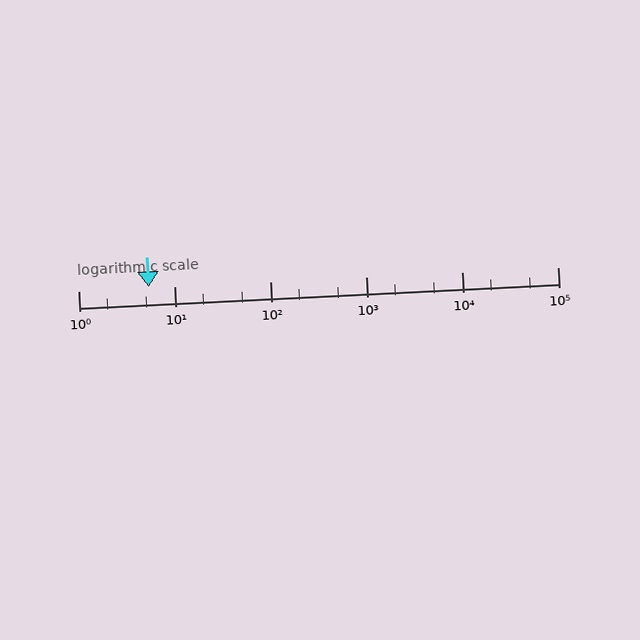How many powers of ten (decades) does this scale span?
The scale spans 5 decades, from 1 to 100000.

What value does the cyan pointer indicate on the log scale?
The pointer indicates approximately 5.4.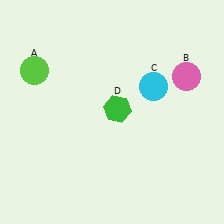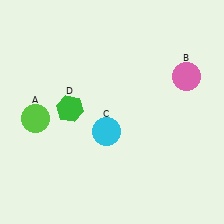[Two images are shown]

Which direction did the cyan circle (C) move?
The cyan circle (C) moved left.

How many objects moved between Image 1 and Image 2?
3 objects moved between the two images.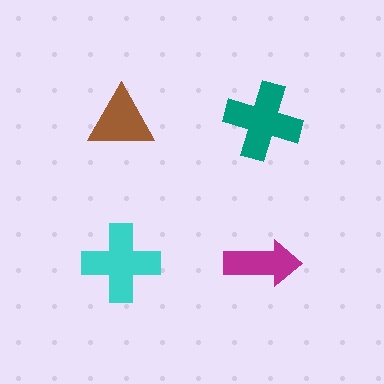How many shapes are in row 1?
2 shapes.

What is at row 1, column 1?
A brown triangle.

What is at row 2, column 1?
A cyan cross.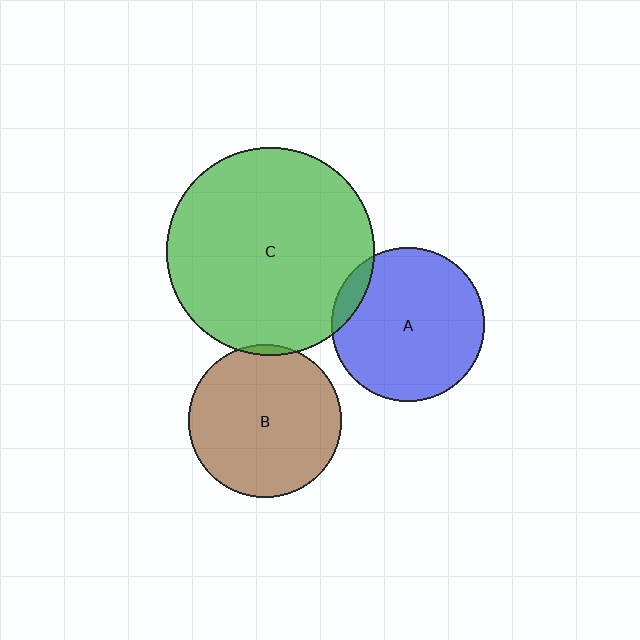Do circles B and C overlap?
Yes.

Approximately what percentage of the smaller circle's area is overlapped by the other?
Approximately 5%.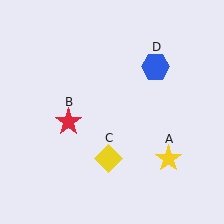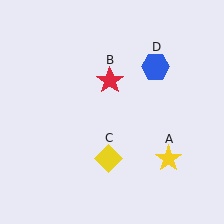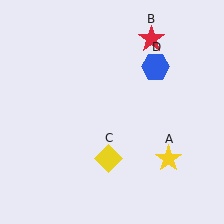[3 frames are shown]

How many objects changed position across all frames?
1 object changed position: red star (object B).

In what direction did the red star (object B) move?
The red star (object B) moved up and to the right.